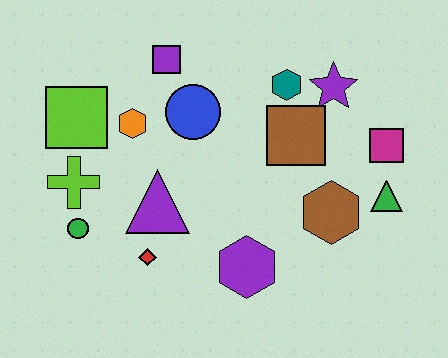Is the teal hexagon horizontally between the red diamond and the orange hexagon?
No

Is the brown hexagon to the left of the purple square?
No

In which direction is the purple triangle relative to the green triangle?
The purple triangle is to the left of the green triangle.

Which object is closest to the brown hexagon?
The green triangle is closest to the brown hexagon.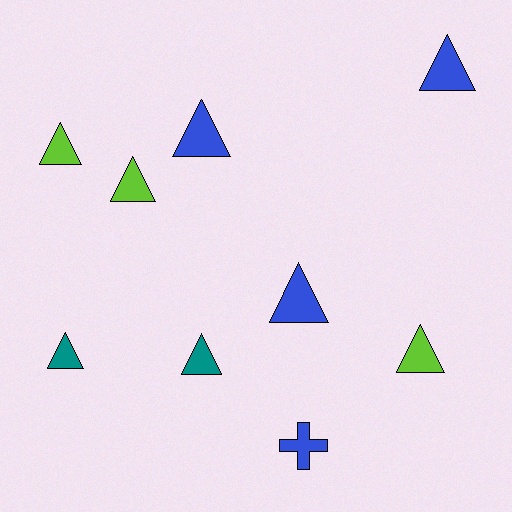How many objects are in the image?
There are 9 objects.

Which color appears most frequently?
Blue, with 4 objects.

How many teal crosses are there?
There are no teal crosses.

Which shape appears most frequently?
Triangle, with 8 objects.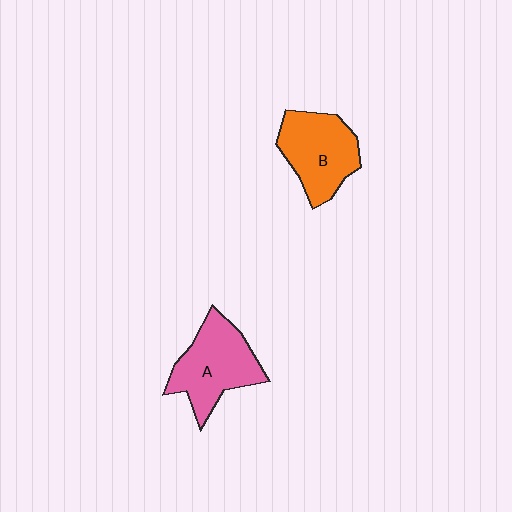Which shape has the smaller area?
Shape B (orange).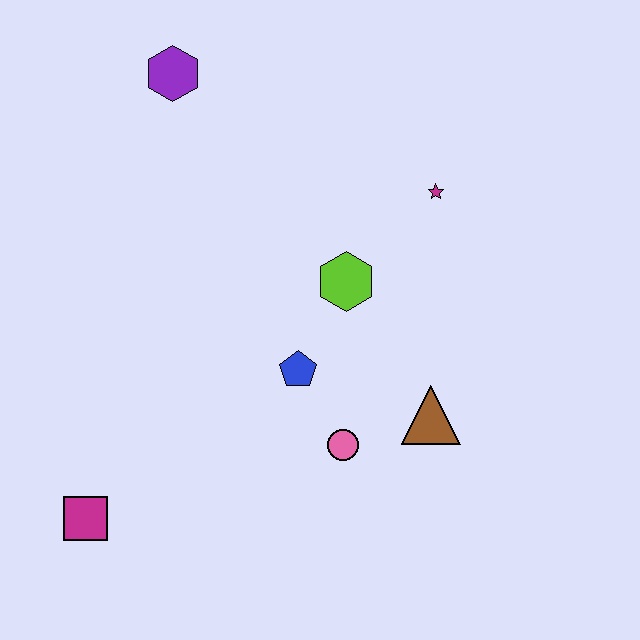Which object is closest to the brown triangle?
The pink circle is closest to the brown triangle.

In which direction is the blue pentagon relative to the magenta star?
The blue pentagon is below the magenta star.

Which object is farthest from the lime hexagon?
The magenta square is farthest from the lime hexagon.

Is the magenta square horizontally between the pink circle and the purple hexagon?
No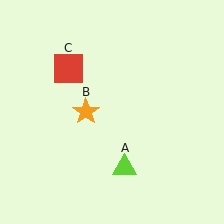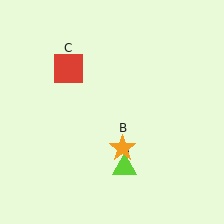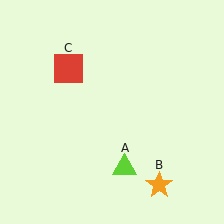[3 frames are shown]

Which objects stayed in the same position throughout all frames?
Lime triangle (object A) and red square (object C) remained stationary.